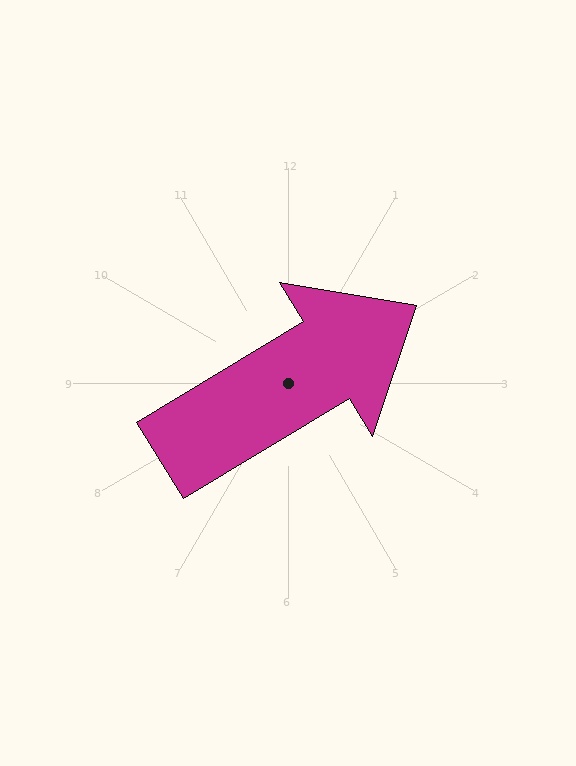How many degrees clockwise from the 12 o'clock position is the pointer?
Approximately 59 degrees.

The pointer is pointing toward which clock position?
Roughly 2 o'clock.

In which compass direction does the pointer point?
Northeast.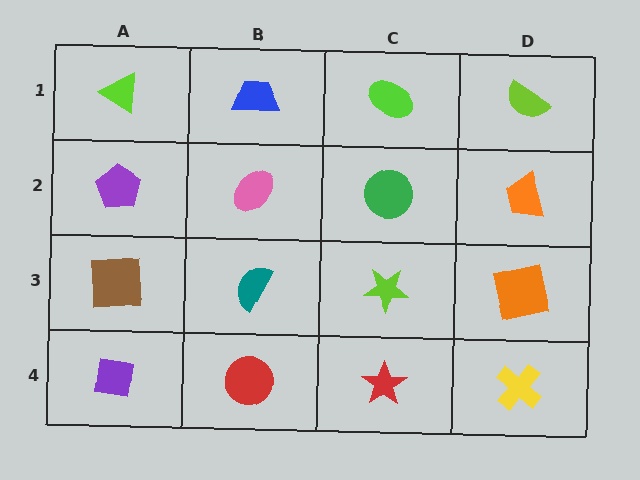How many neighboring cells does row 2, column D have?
3.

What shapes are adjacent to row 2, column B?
A blue trapezoid (row 1, column B), a teal semicircle (row 3, column B), a purple pentagon (row 2, column A), a green circle (row 2, column C).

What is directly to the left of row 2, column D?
A green circle.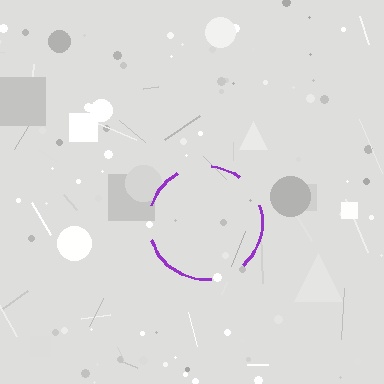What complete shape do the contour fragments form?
The contour fragments form a circle.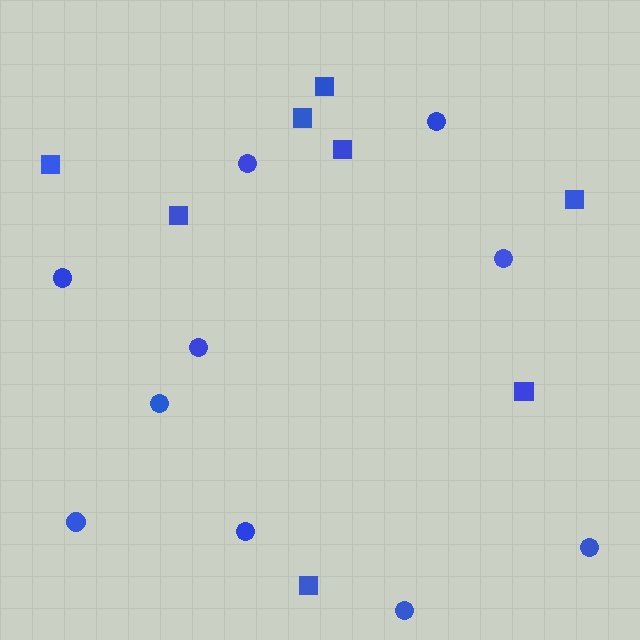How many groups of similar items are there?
There are 2 groups: one group of circles (10) and one group of squares (8).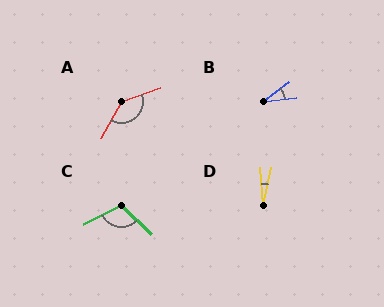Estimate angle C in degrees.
Approximately 110 degrees.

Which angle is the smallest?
D, at approximately 17 degrees.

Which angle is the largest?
A, at approximately 139 degrees.